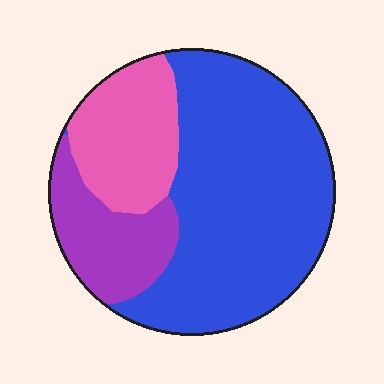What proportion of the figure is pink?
Pink takes up about one fifth (1/5) of the figure.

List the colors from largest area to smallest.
From largest to smallest: blue, pink, purple.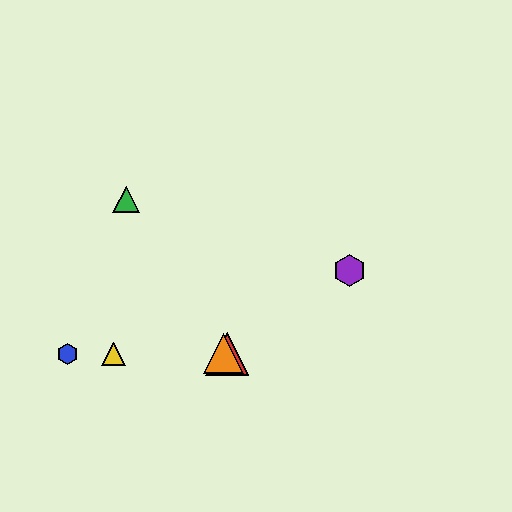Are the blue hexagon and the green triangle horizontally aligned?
No, the blue hexagon is at y≈354 and the green triangle is at y≈199.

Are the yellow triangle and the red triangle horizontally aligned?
Yes, both are at y≈354.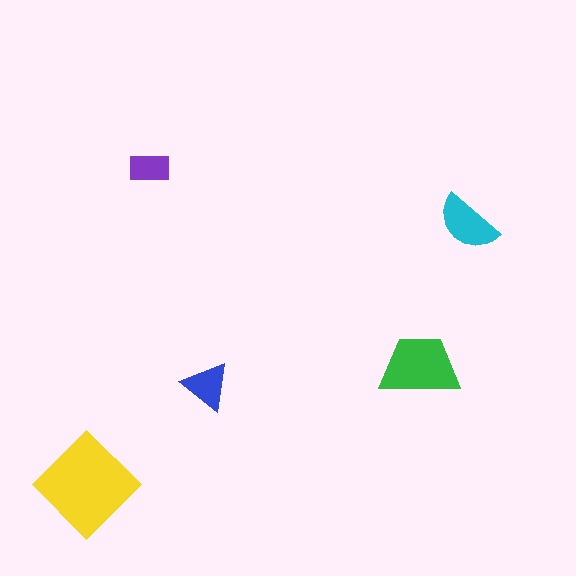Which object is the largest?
The yellow diamond.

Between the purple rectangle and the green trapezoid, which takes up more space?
The green trapezoid.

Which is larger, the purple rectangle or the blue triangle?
The blue triangle.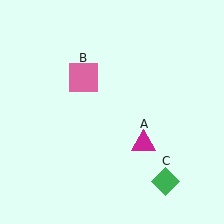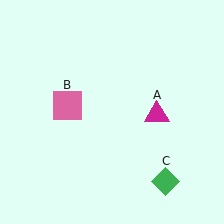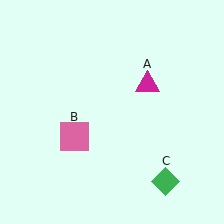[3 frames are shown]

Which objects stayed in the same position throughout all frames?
Green diamond (object C) remained stationary.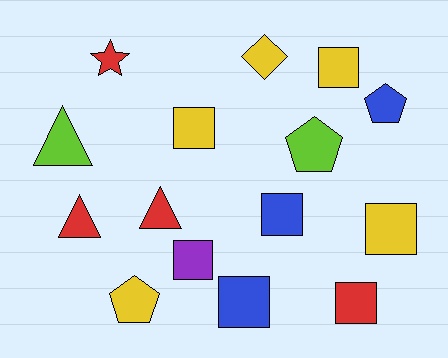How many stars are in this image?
There is 1 star.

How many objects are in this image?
There are 15 objects.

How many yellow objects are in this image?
There are 5 yellow objects.